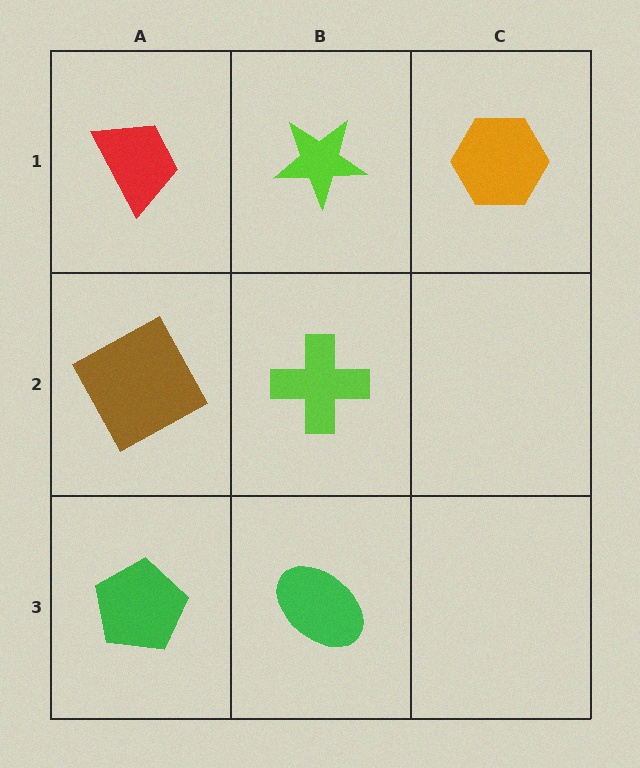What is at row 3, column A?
A green pentagon.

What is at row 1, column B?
A lime star.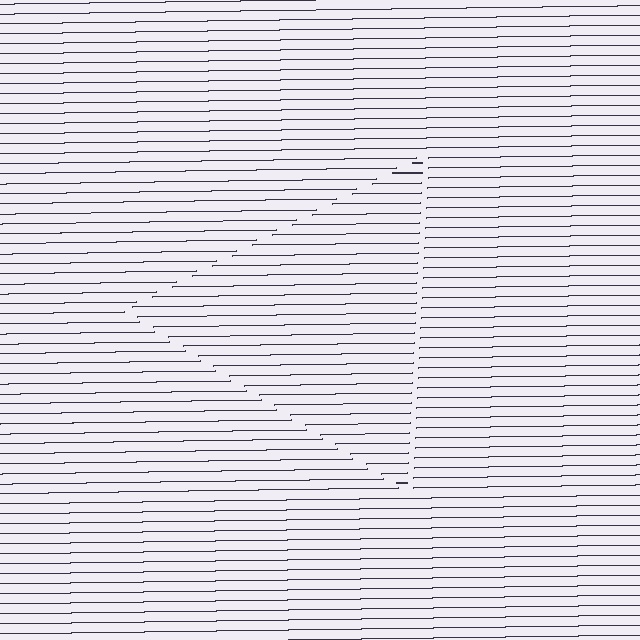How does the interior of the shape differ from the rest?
The interior of the shape contains the same grating, shifted by half a period — the contour is defined by the phase discontinuity where line-ends from the inner and outer gratings abut.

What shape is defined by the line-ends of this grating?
An illusory triangle. The interior of the shape contains the same grating, shifted by half a period — the contour is defined by the phase discontinuity where line-ends from the inner and outer gratings abut.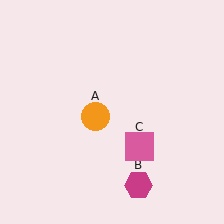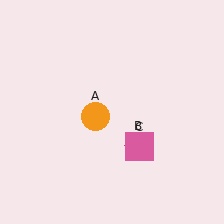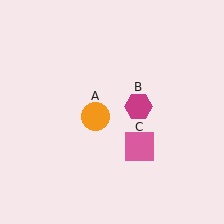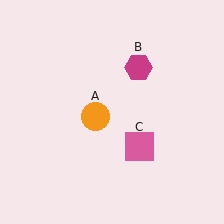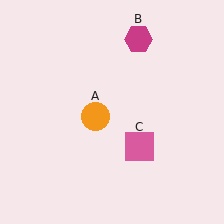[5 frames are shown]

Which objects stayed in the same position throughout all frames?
Orange circle (object A) and pink square (object C) remained stationary.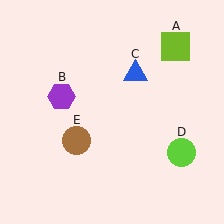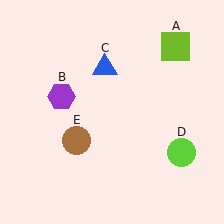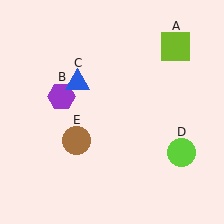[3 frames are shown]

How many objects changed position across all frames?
1 object changed position: blue triangle (object C).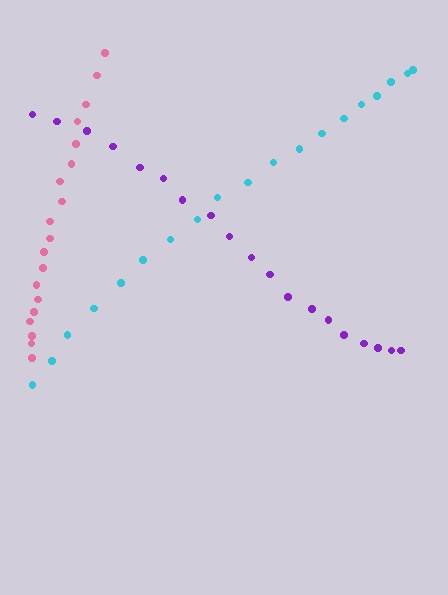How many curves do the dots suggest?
There are 3 distinct paths.